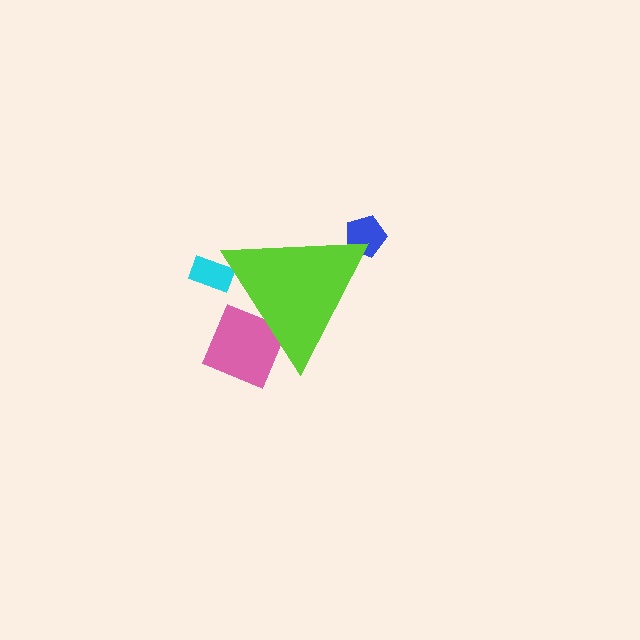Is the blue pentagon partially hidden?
Yes, the blue pentagon is partially hidden behind the lime triangle.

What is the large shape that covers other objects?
A lime triangle.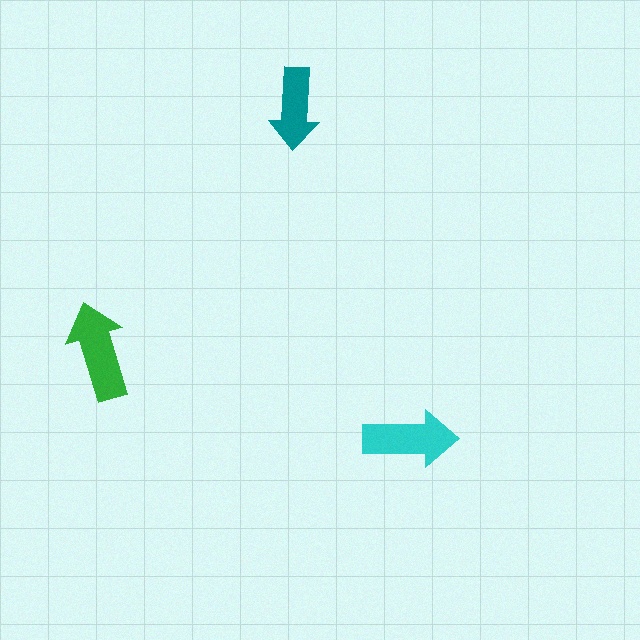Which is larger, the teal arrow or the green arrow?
The green one.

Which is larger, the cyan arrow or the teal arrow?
The cyan one.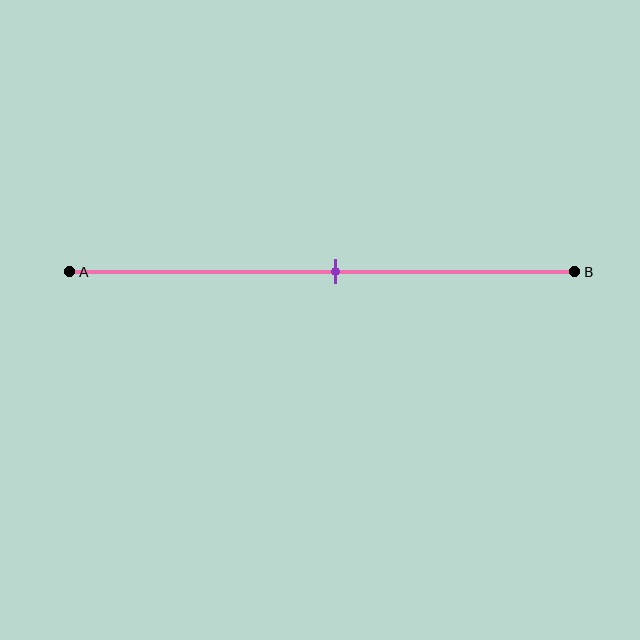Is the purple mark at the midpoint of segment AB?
Yes, the mark is approximately at the midpoint.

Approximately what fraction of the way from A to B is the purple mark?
The purple mark is approximately 55% of the way from A to B.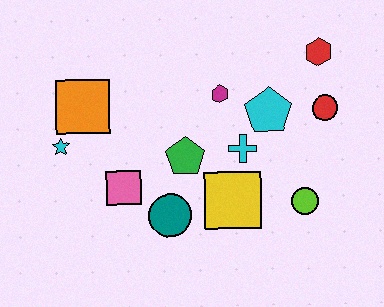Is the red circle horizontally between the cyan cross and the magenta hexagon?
No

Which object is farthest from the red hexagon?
The cyan star is farthest from the red hexagon.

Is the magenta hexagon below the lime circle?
No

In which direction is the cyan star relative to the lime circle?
The cyan star is to the left of the lime circle.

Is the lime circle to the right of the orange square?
Yes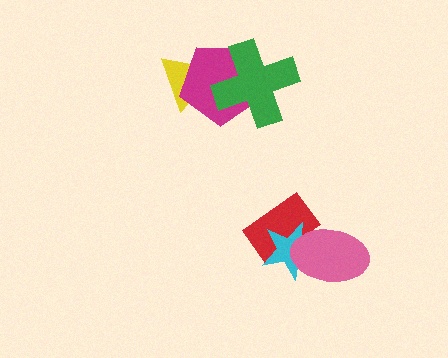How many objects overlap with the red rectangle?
2 objects overlap with the red rectangle.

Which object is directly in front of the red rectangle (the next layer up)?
The cyan star is directly in front of the red rectangle.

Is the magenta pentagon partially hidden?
Yes, it is partially covered by another shape.